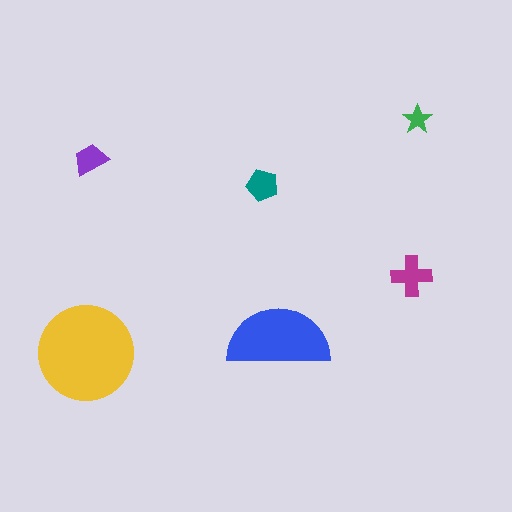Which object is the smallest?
The green star.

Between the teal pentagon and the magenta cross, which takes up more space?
The magenta cross.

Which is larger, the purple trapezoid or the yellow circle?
The yellow circle.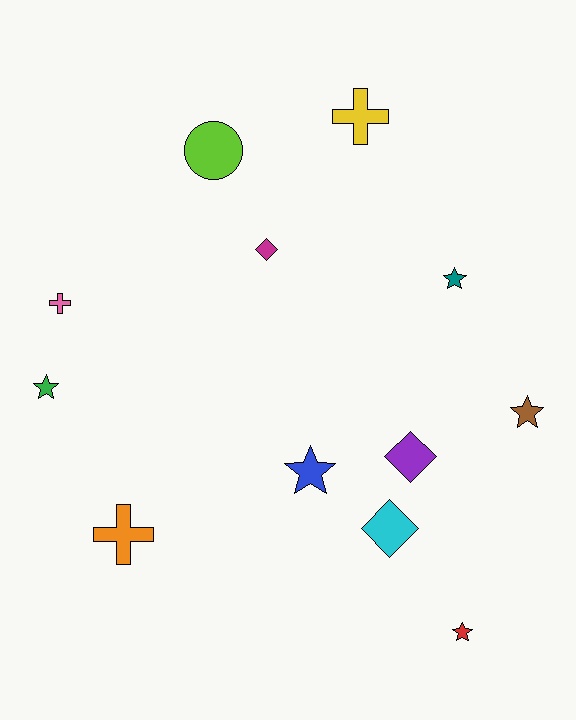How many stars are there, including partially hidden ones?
There are 5 stars.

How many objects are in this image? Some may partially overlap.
There are 12 objects.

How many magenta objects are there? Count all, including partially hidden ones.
There is 1 magenta object.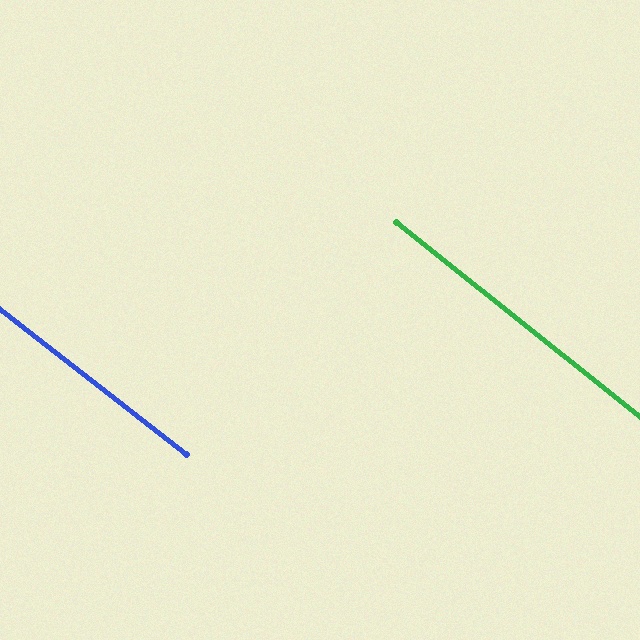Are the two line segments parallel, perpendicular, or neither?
Parallel — their directions differ by only 0.9°.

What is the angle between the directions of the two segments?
Approximately 1 degree.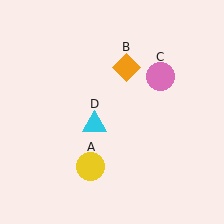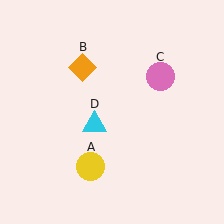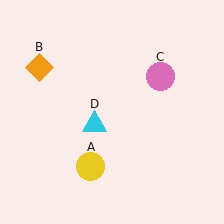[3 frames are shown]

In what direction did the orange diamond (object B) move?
The orange diamond (object B) moved left.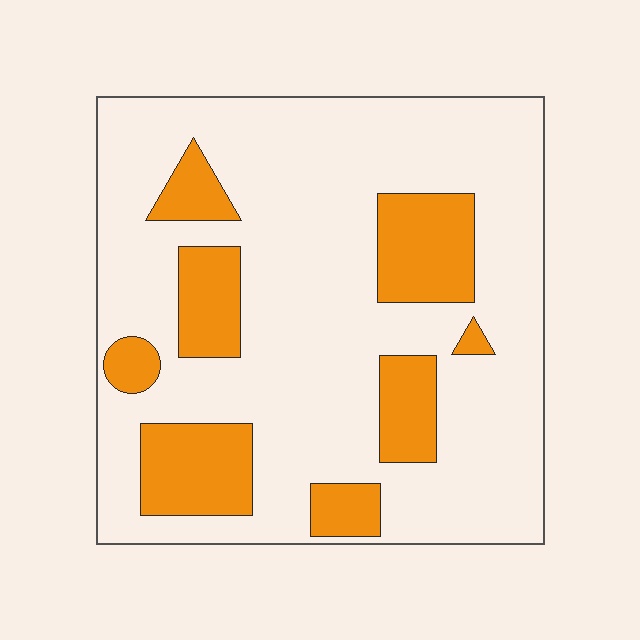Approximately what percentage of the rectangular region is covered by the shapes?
Approximately 25%.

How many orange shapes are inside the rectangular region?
8.